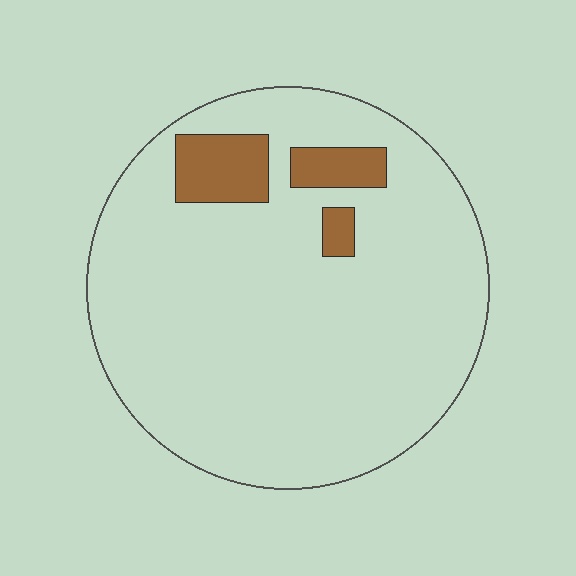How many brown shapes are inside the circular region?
3.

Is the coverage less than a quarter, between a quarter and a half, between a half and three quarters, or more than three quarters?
Less than a quarter.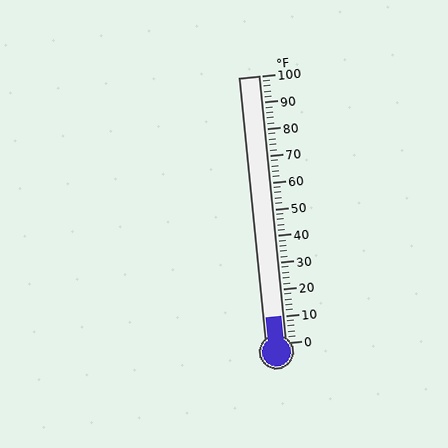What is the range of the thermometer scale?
The thermometer scale ranges from 0°F to 100°F.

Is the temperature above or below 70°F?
The temperature is below 70°F.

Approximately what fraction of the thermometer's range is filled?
The thermometer is filled to approximately 10% of its range.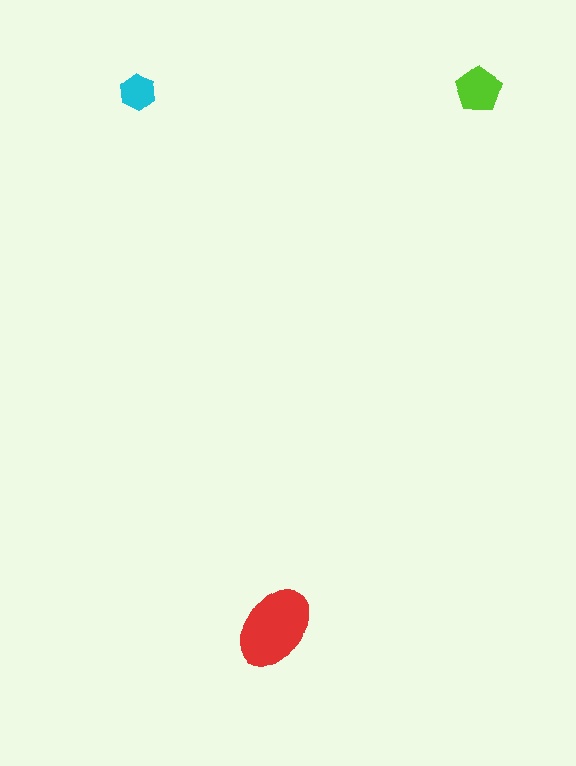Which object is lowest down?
The red ellipse is bottommost.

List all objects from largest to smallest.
The red ellipse, the lime pentagon, the cyan hexagon.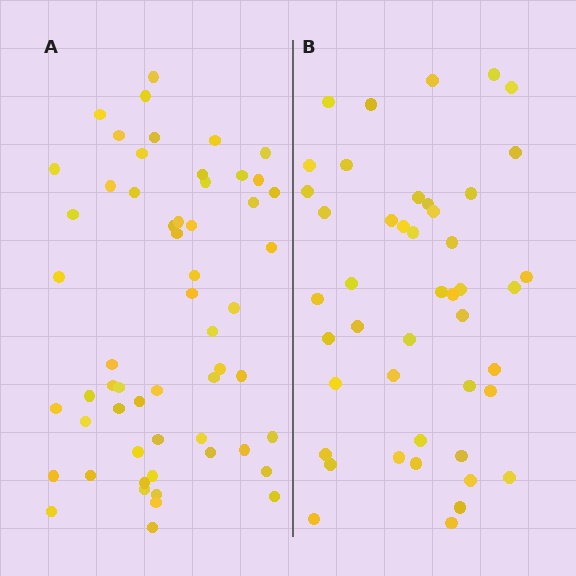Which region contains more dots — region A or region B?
Region A (the left region) has more dots.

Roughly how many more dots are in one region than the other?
Region A has roughly 12 or so more dots than region B.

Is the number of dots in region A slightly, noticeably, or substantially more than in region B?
Region A has noticeably more, but not dramatically so. The ratio is roughly 1.3 to 1.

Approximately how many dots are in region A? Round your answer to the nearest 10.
About 60 dots. (The exact count is 57, which rounds to 60.)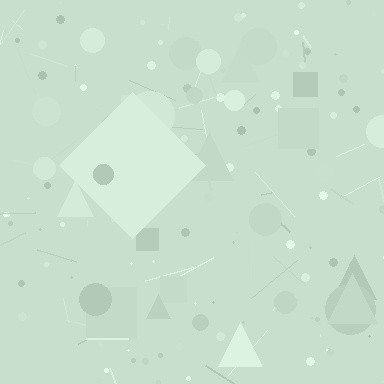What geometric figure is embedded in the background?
A diamond is embedded in the background.